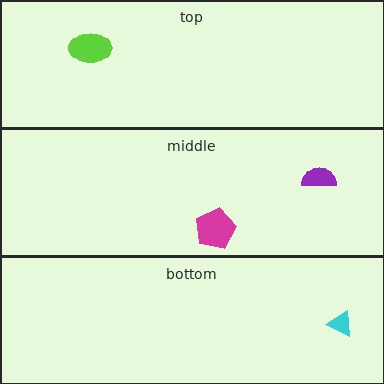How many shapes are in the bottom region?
1.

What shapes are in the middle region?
The purple semicircle, the magenta pentagon.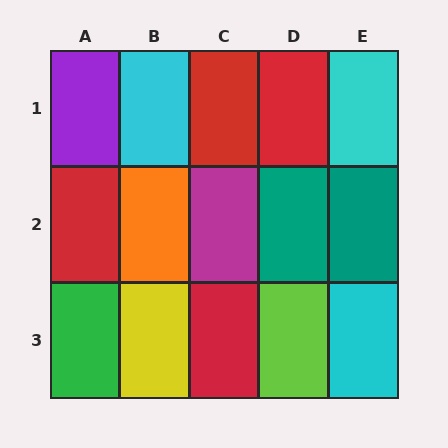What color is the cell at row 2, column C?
Magenta.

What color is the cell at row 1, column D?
Red.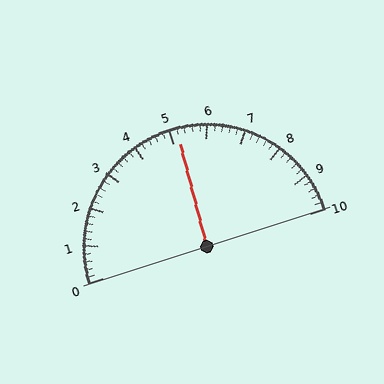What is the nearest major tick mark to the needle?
The nearest major tick mark is 5.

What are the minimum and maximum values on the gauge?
The gauge ranges from 0 to 10.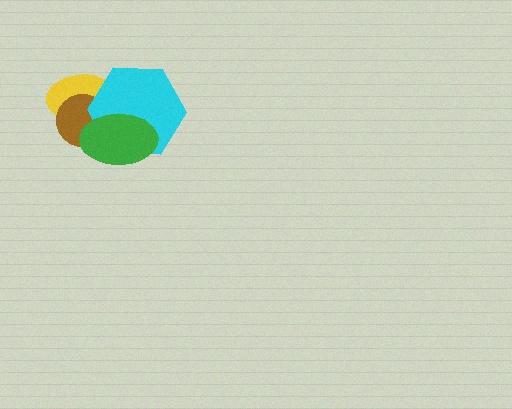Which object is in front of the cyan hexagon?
The green ellipse is in front of the cyan hexagon.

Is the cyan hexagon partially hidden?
Yes, it is partially covered by another shape.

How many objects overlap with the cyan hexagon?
3 objects overlap with the cyan hexagon.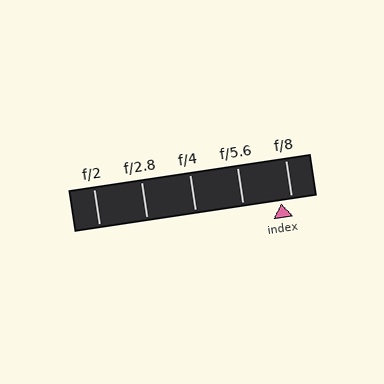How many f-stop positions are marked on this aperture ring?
There are 5 f-stop positions marked.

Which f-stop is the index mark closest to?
The index mark is closest to f/8.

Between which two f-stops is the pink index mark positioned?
The index mark is between f/5.6 and f/8.